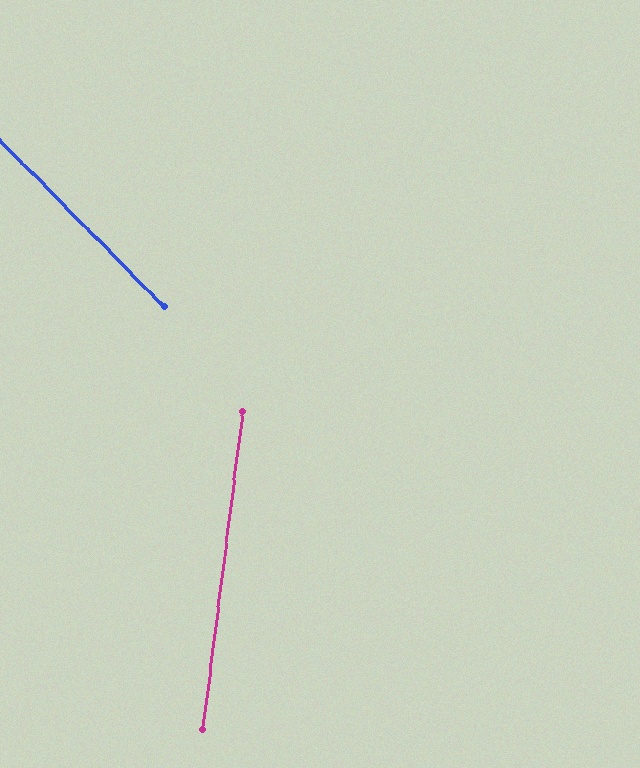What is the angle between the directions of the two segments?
Approximately 52 degrees.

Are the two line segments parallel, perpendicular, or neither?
Neither parallel nor perpendicular — they differ by about 52°.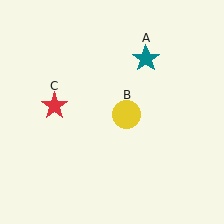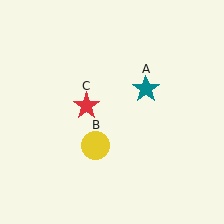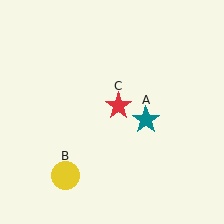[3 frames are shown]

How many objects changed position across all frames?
3 objects changed position: teal star (object A), yellow circle (object B), red star (object C).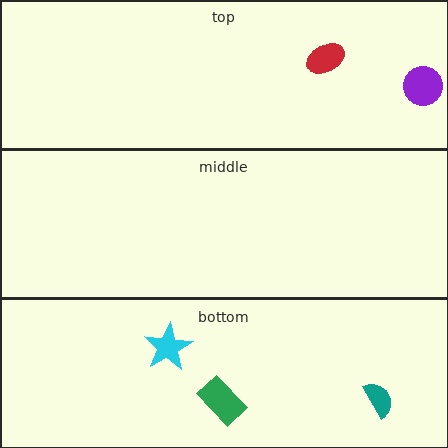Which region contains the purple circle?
The top region.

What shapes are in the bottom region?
The teal semicircle, the cyan star, the green rectangle.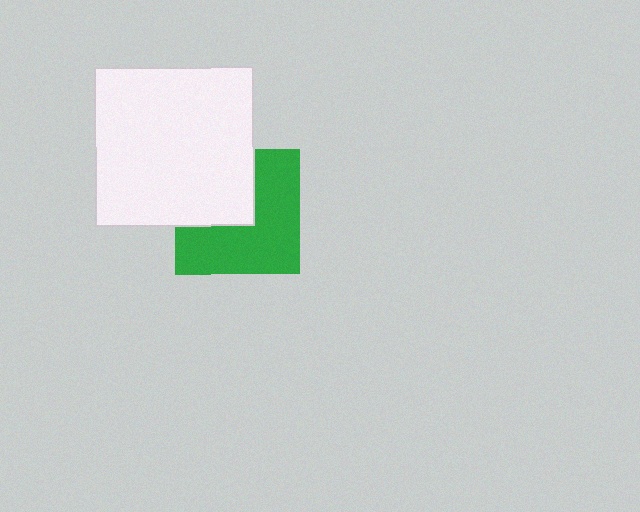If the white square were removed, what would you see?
You would see the complete green square.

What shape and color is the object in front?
The object in front is a white square.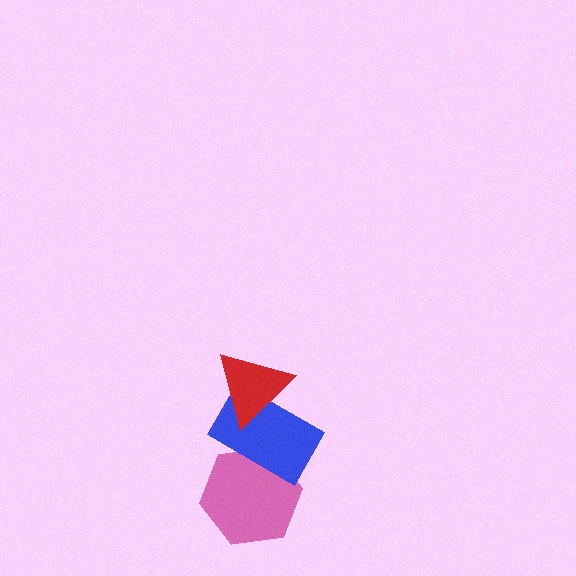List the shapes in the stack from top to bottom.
From top to bottom: the red triangle, the blue rectangle, the pink hexagon.